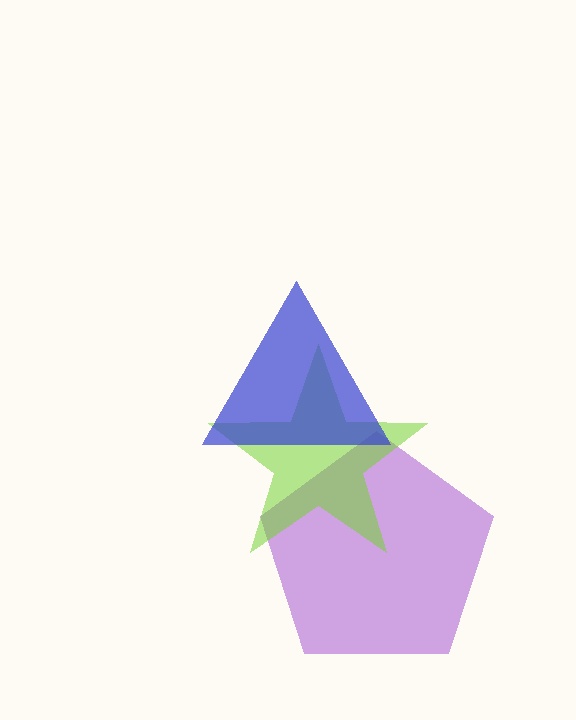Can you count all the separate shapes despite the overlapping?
Yes, there are 3 separate shapes.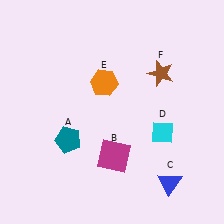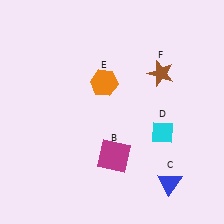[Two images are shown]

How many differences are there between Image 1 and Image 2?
There is 1 difference between the two images.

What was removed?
The teal pentagon (A) was removed in Image 2.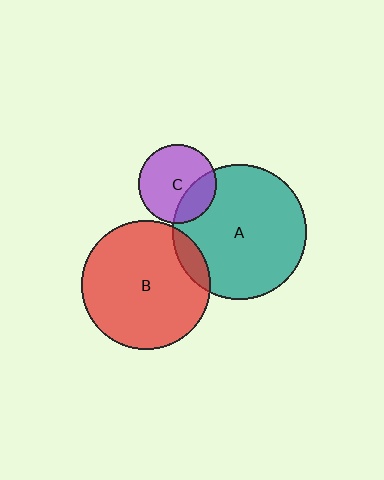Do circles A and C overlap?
Yes.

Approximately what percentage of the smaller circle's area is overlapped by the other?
Approximately 25%.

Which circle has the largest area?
Circle A (teal).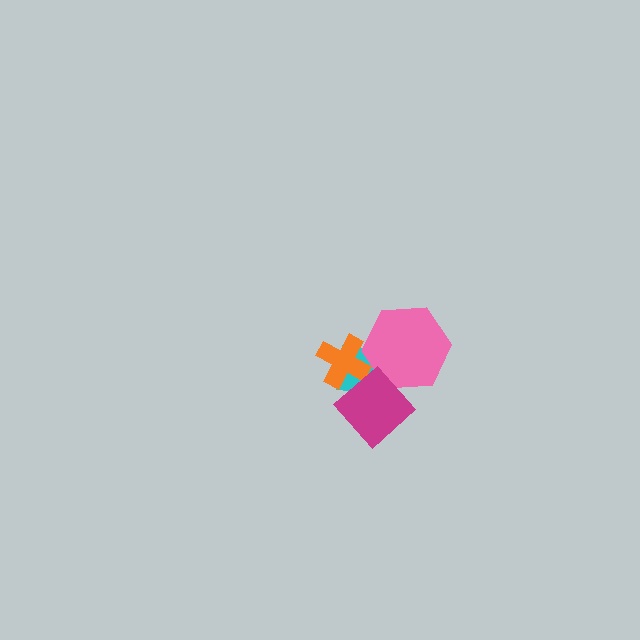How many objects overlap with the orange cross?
3 objects overlap with the orange cross.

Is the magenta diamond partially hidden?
No, no other shape covers it.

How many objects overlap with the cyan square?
3 objects overlap with the cyan square.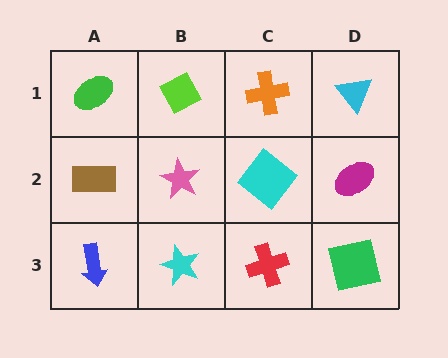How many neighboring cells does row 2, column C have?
4.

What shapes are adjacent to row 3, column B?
A pink star (row 2, column B), a blue arrow (row 3, column A), a red cross (row 3, column C).